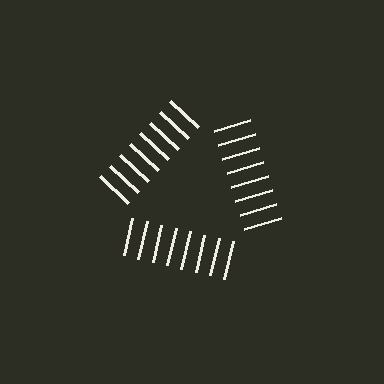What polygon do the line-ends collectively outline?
An illusory triangle — the line segments terminate on its edges but no continuous stroke is drawn.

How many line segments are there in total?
24 — 8 along each of the 3 edges.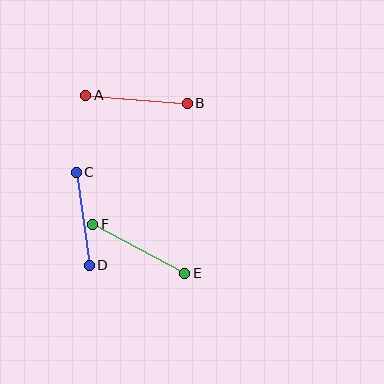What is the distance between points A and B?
The distance is approximately 102 pixels.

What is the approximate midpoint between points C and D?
The midpoint is at approximately (83, 219) pixels.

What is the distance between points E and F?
The distance is approximately 104 pixels.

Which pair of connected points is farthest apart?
Points E and F are farthest apart.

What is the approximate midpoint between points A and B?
The midpoint is at approximately (136, 99) pixels.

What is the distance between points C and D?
The distance is approximately 94 pixels.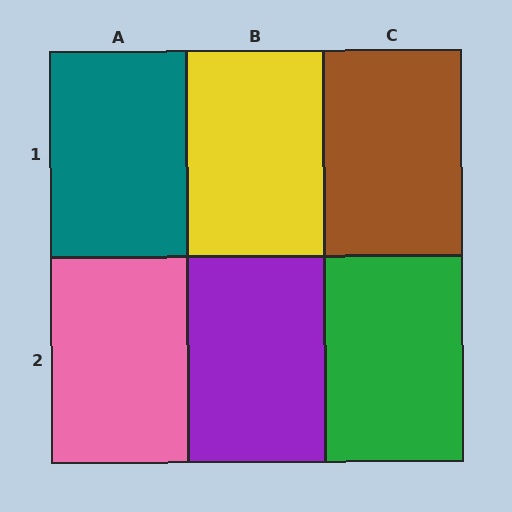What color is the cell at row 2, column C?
Green.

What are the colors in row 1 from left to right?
Teal, yellow, brown.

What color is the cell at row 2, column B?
Purple.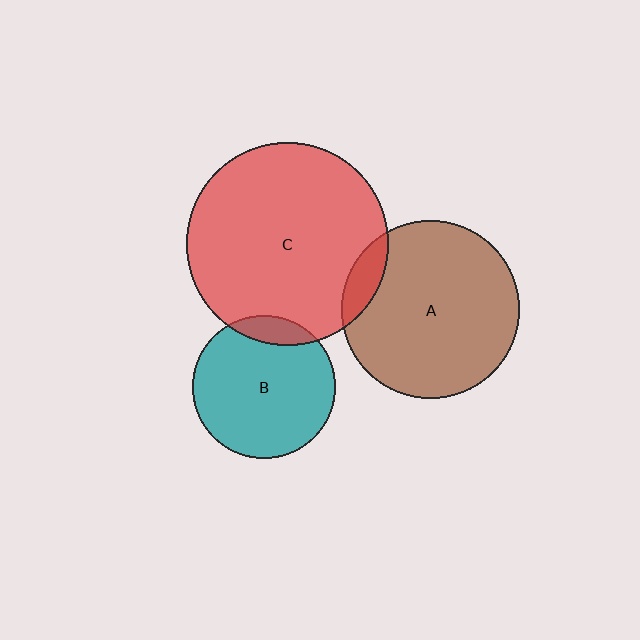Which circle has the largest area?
Circle C (red).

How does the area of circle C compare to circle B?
Approximately 2.0 times.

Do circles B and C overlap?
Yes.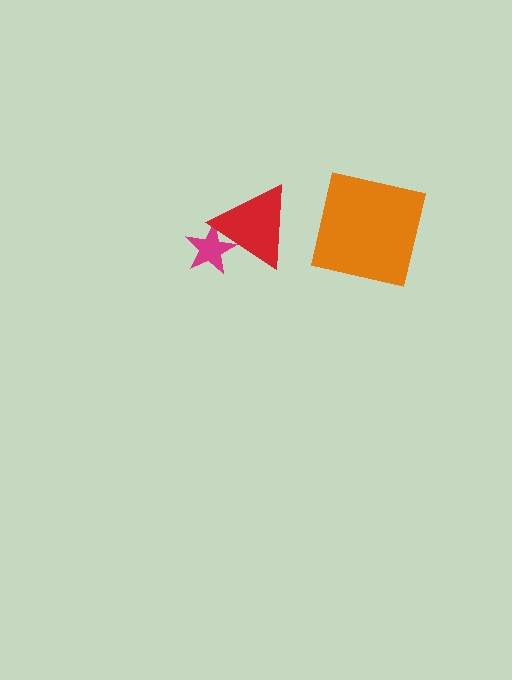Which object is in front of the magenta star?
The red triangle is in front of the magenta star.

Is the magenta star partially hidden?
Yes, it is partially covered by another shape.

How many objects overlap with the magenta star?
1 object overlaps with the magenta star.